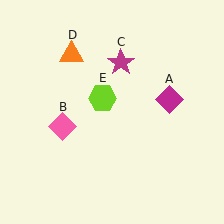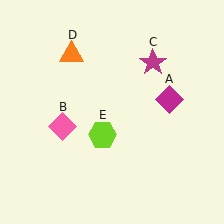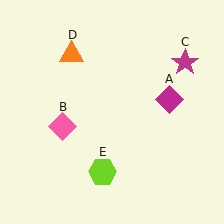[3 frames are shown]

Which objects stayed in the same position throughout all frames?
Magenta diamond (object A) and pink diamond (object B) and orange triangle (object D) remained stationary.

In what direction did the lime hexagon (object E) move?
The lime hexagon (object E) moved down.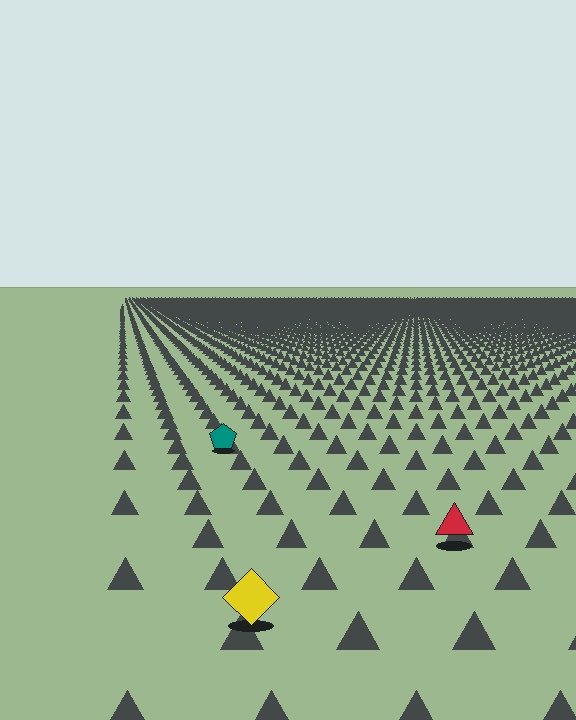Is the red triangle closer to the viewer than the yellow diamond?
No. The yellow diamond is closer — you can tell from the texture gradient: the ground texture is coarser near it.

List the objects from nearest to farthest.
From nearest to farthest: the yellow diamond, the red triangle, the teal pentagon.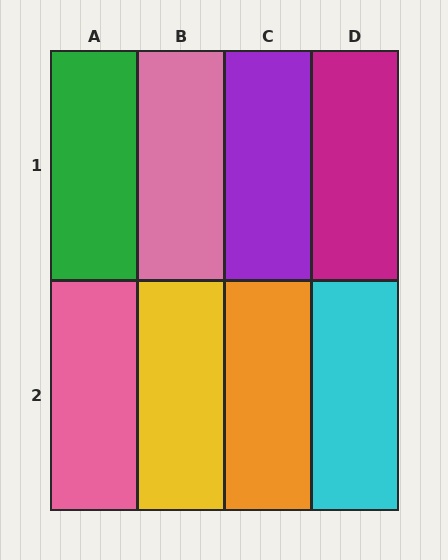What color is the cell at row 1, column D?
Magenta.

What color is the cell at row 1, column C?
Purple.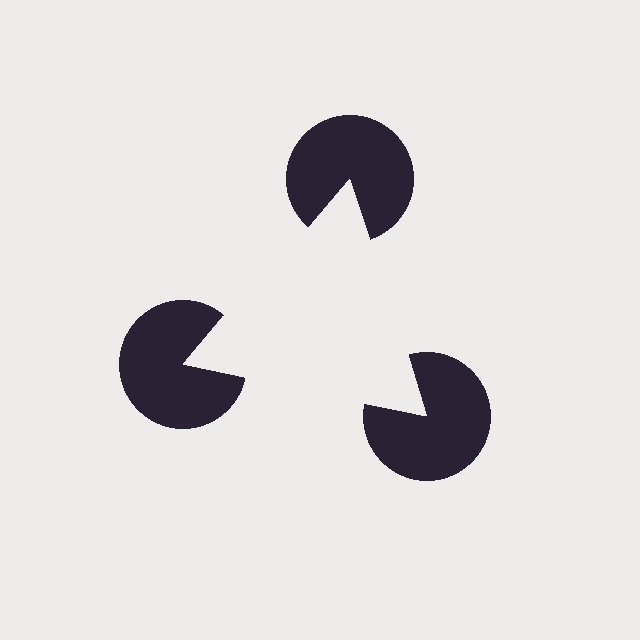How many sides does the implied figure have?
3 sides.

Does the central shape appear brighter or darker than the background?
It typically appears slightly brighter than the background, even though no actual brightness change is drawn.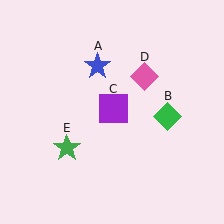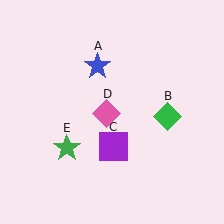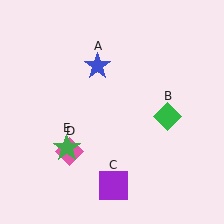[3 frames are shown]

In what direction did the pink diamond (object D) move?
The pink diamond (object D) moved down and to the left.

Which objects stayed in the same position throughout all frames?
Blue star (object A) and green diamond (object B) and green star (object E) remained stationary.